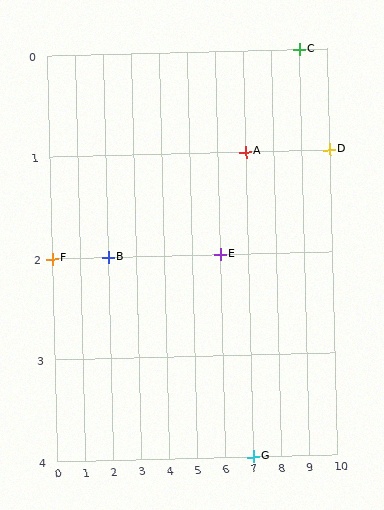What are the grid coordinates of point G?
Point G is at grid coordinates (7, 4).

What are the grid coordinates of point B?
Point B is at grid coordinates (2, 2).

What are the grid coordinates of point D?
Point D is at grid coordinates (10, 1).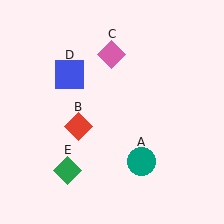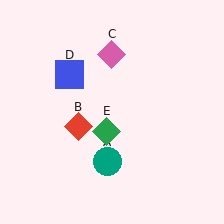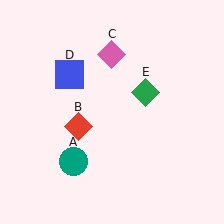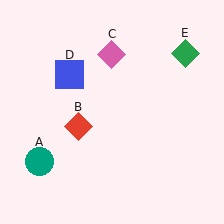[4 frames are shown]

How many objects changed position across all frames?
2 objects changed position: teal circle (object A), green diamond (object E).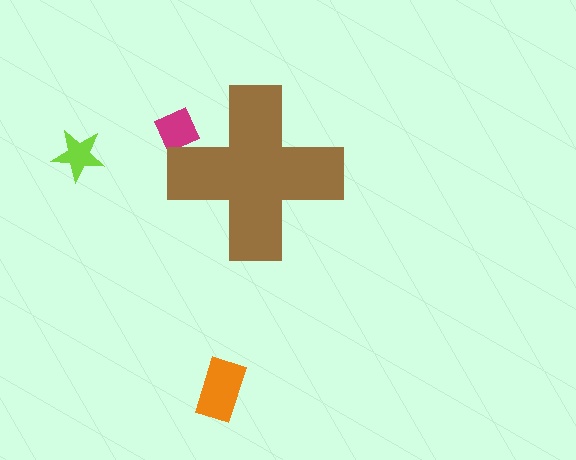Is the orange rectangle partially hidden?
No, the orange rectangle is fully visible.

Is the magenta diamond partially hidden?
Yes, the magenta diamond is partially hidden behind the brown cross.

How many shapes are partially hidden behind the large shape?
1 shape is partially hidden.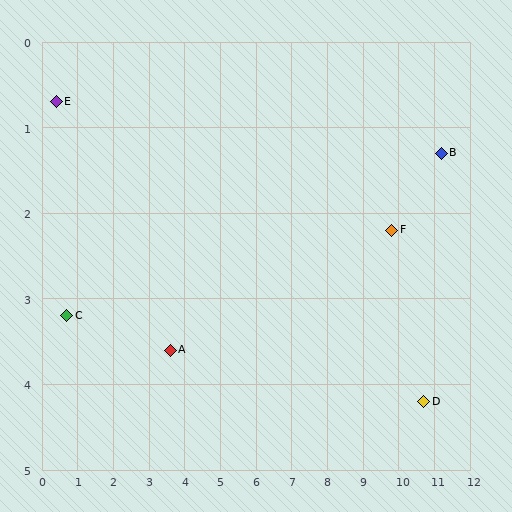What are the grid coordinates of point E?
Point E is at approximately (0.4, 0.7).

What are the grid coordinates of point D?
Point D is at approximately (10.7, 4.2).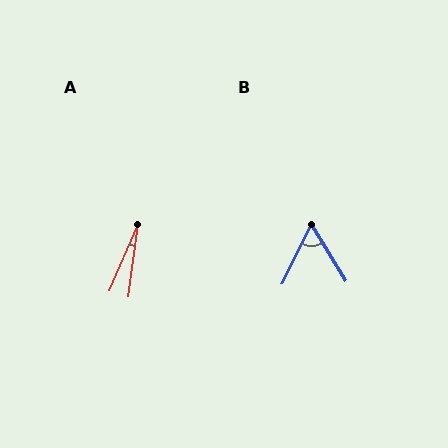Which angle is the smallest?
A, at approximately 16 degrees.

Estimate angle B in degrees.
Approximately 58 degrees.